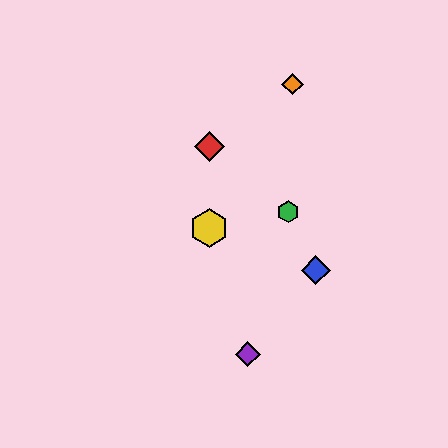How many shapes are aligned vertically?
2 shapes (the red diamond, the yellow hexagon) are aligned vertically.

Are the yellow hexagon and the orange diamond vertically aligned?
No, the yellow hexagon is at x≈209 and the orange diamond is at x≈293.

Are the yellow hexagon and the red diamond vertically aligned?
Yes, both are at x≈209.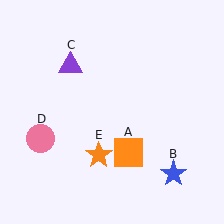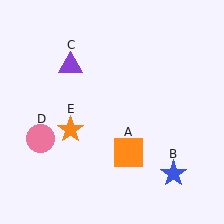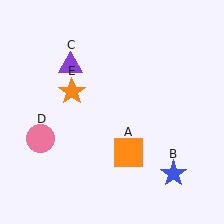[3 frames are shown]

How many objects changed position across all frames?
1 object changed position: orange star (object E).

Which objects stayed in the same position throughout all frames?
Orange square (object A) and blue star (object B) and purple triangle (object C) and pink circle (object D) remained stationary.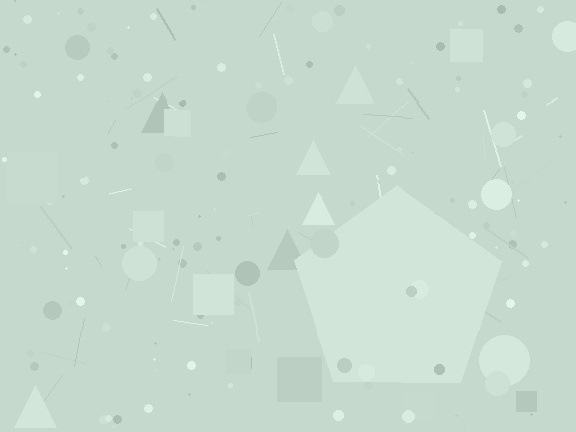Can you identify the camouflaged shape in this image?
The camouflaged shape is a pentagon.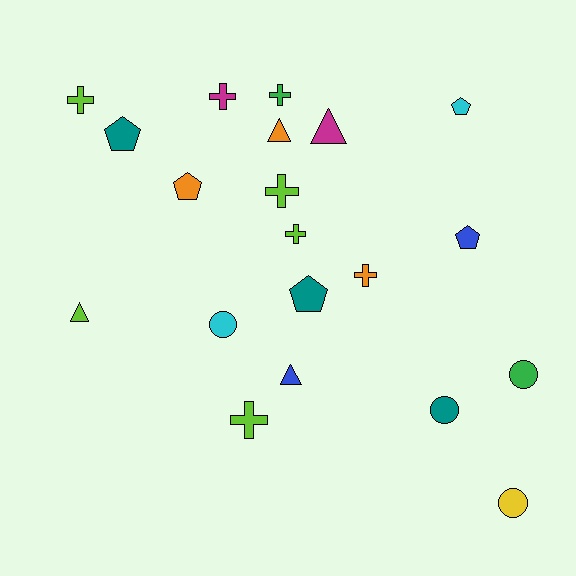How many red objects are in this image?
There are no red objects.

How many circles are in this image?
There are 4 circles.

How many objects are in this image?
There are 20 objects.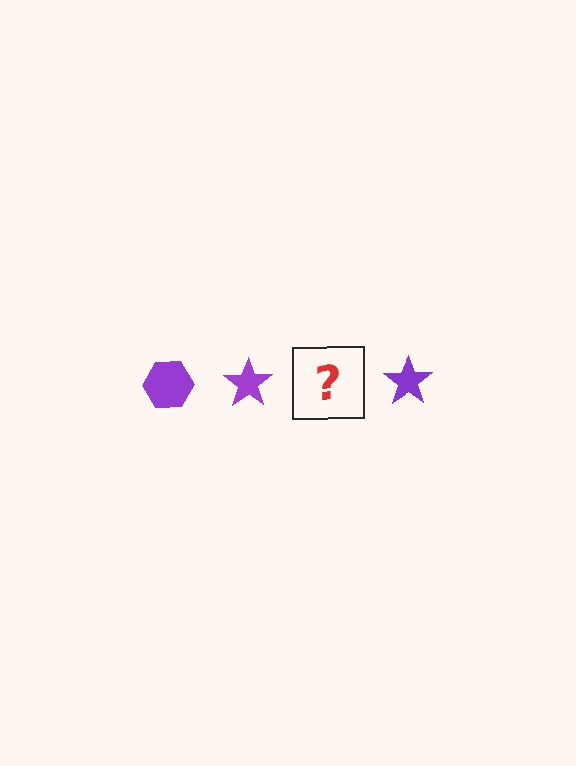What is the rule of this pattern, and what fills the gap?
The rule is that the pattern cycles through hexagon, star shapes in purple. The gap should be filled with a purple hexagon.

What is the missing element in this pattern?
The missing element is a purple hexagon.